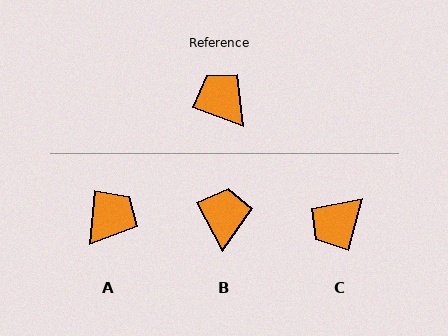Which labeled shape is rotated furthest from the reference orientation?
C, about 95 degrees away.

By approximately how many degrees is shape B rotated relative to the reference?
Approximately 42 degrees clockwise.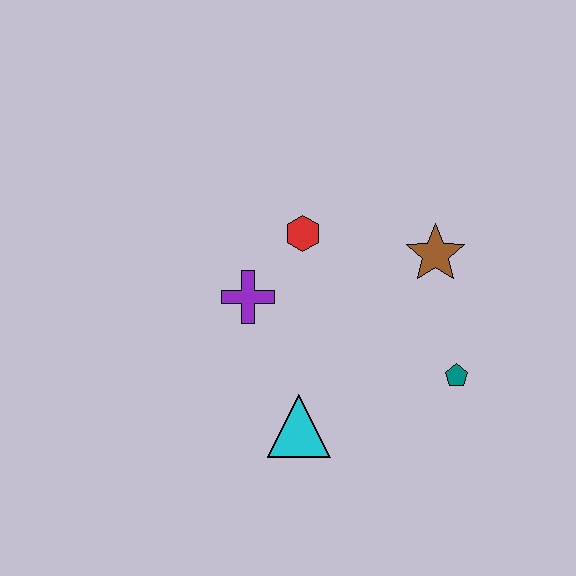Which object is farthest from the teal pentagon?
The purple cross is farthest from the teal pentagon.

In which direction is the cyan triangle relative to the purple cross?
The cyan triangle is below the purple cross.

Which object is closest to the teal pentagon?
The brown star is closest to the teal pentagon.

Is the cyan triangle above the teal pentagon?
No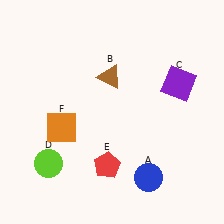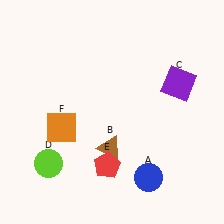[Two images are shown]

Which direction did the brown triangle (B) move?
The brown triangle (B) moved down.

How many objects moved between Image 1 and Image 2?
1 object moved between the two images.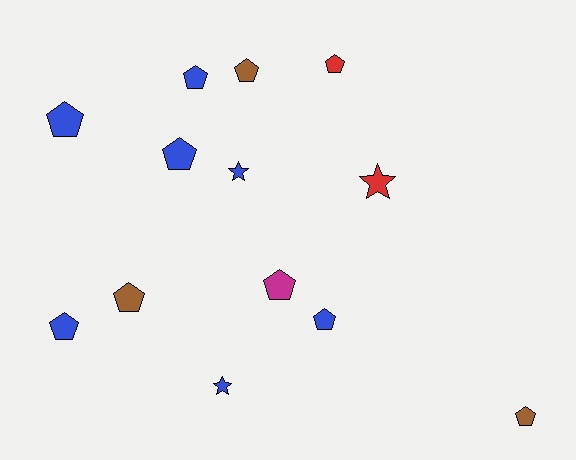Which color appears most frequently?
Blue, with 7 objects.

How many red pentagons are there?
There is 1 red pentagon.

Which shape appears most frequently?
Pentagon, with 10 objects.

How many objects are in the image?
There are 13 objects.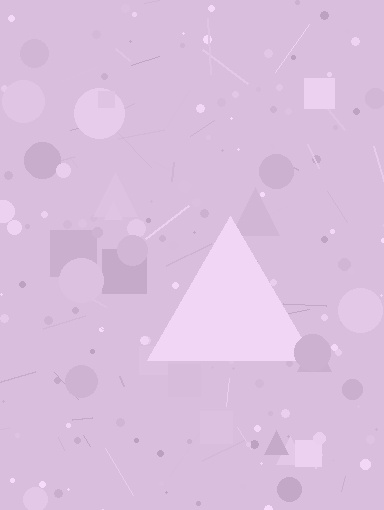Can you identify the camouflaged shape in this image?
The camouflaged shape is a triangle.